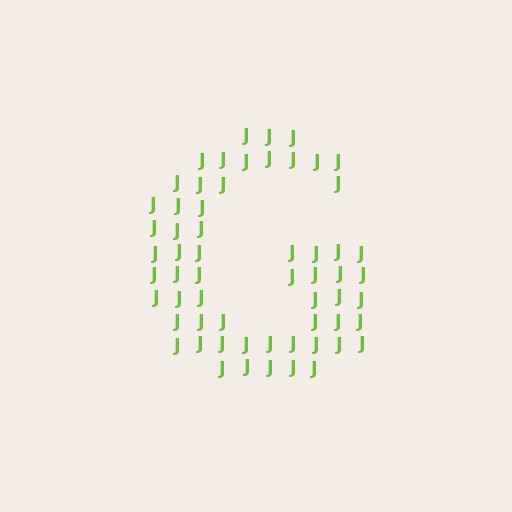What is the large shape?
The large shape is the letter G.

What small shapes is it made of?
It is made of small letter J's.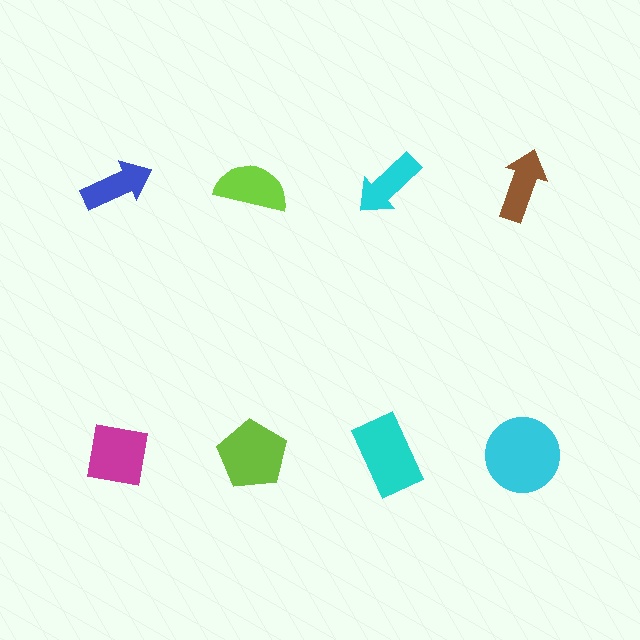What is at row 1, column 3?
A cyan arrow.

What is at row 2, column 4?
A cyan circle.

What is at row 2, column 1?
A magenta square.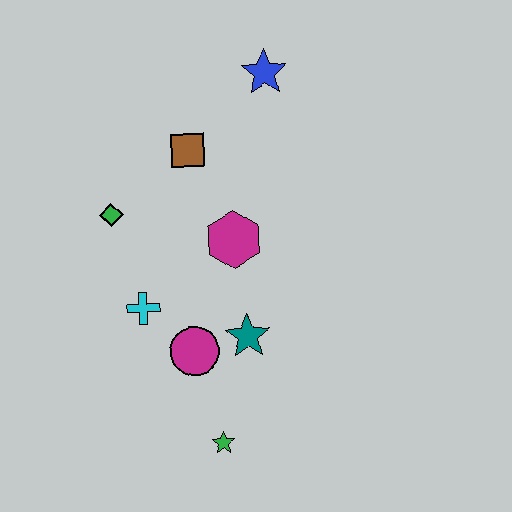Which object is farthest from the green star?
The blue star is farthest from the green star.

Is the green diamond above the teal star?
Yes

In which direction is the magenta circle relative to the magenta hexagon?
The magenta circle is below the magenta hexagon.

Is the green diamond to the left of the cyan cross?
Yes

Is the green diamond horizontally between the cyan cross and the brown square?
No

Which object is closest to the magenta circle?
The teal star is closest to the magenta circle.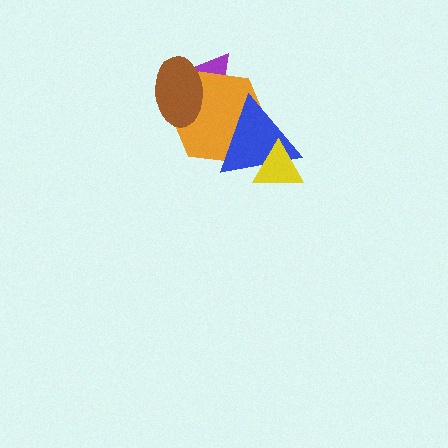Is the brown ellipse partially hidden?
No, no other shape covers it.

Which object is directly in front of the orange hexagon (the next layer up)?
The blue triangle is directly in front of the orange hexagon.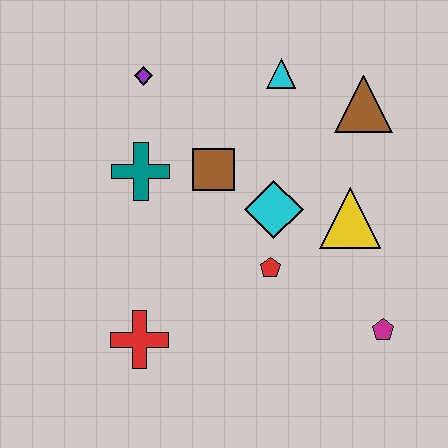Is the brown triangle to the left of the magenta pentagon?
Yes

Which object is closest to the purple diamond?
The teal cross is closest to the purple diamond.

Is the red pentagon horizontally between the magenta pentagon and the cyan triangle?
No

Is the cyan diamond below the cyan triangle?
Yes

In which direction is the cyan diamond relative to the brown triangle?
The cyan diamond is below the brown triangle.